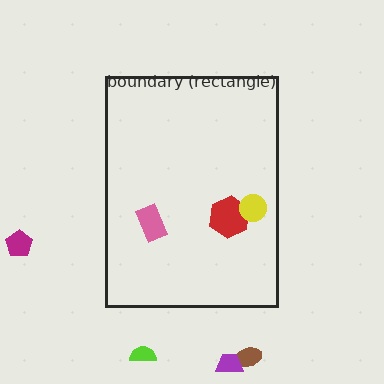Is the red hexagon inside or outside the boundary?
Inside.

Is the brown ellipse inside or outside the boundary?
Outside.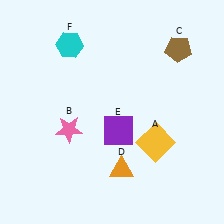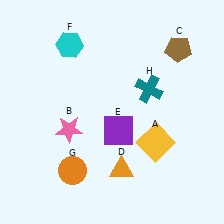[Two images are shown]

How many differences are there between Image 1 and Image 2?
There are 2 differences between the two images.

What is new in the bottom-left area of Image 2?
An orange circle (G) was added in the bottom-left area of Image 2.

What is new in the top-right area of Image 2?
A teal cross (H) was added in the top-right area of Image 2.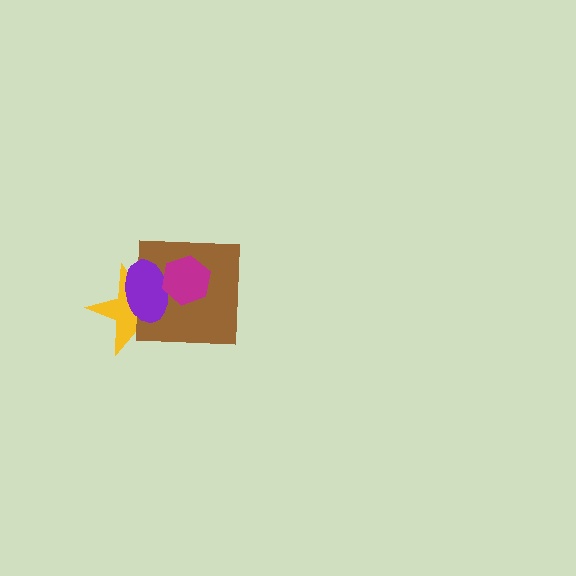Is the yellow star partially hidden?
Yes, it is partially covered by another shape.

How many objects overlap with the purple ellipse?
3 objects overlap with the purple ellipse.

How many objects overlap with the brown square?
3 objects overlap with the brown square.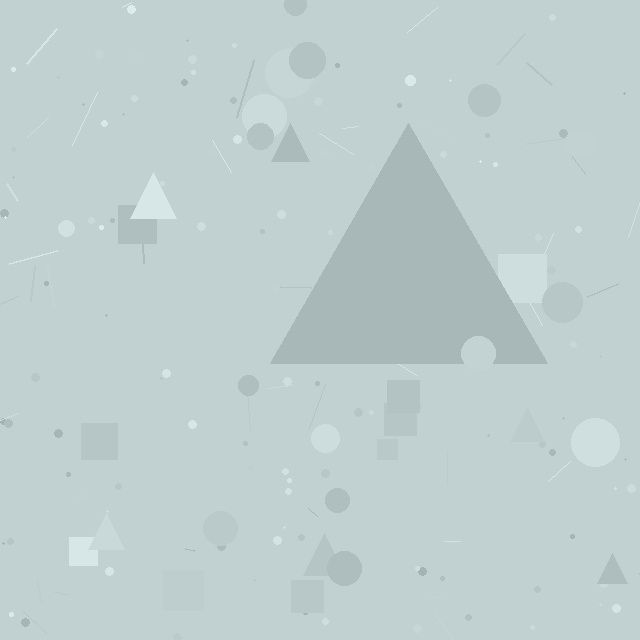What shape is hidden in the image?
A triangle is hidden in the image.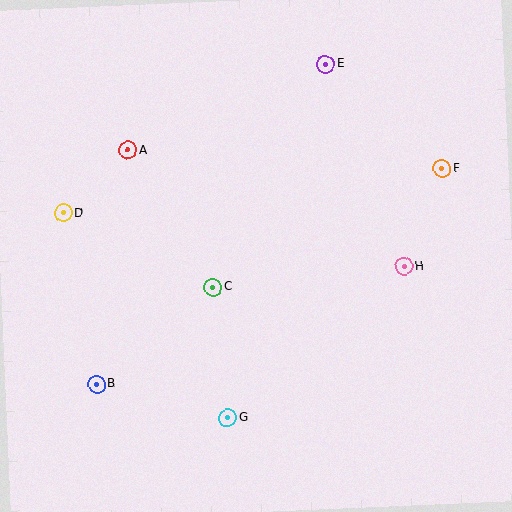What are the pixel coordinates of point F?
Point F is at (442, 169).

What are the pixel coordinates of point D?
Point D is at (63, 213).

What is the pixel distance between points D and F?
The distance between D and F is 382 pixels.